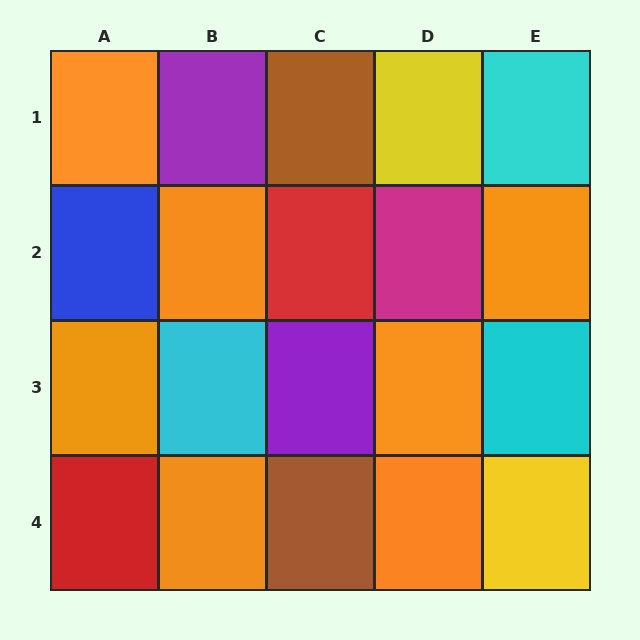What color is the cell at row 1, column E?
Cyan.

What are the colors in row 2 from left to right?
Blue, orange, red, magenta, orange.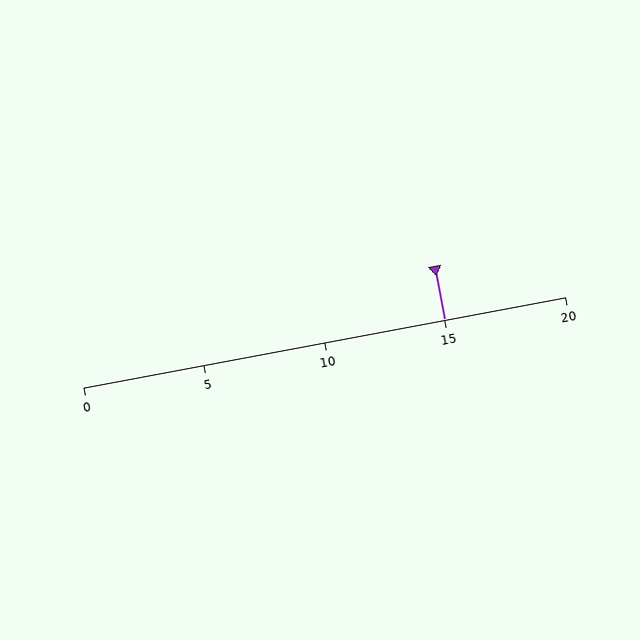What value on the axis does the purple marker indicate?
The marker indicates approximately 15.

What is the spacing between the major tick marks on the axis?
The major ticks are spaced 5 apart.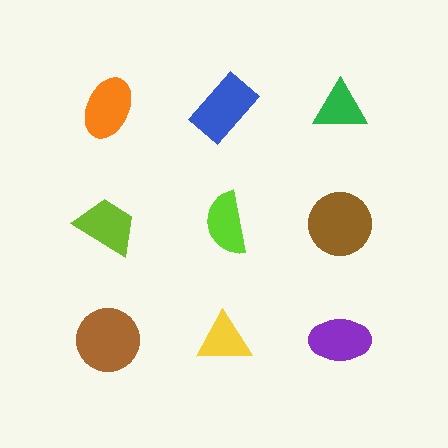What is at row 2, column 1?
A lime trapezoid.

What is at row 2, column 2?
A lime semicircle.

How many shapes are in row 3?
3 shapes.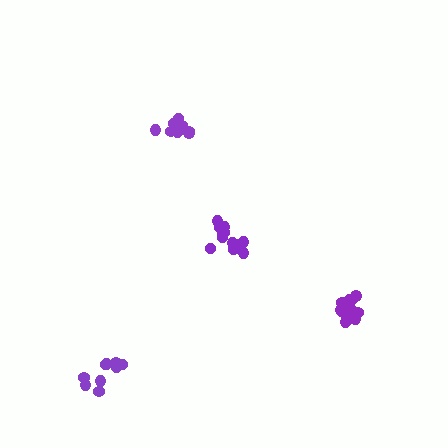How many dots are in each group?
Group 1: 14 dots, Group 2: 9 dots, Group 3: 14 dots, Group 4: 9 dots (46 total).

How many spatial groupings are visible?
There are 4 spatial groupings.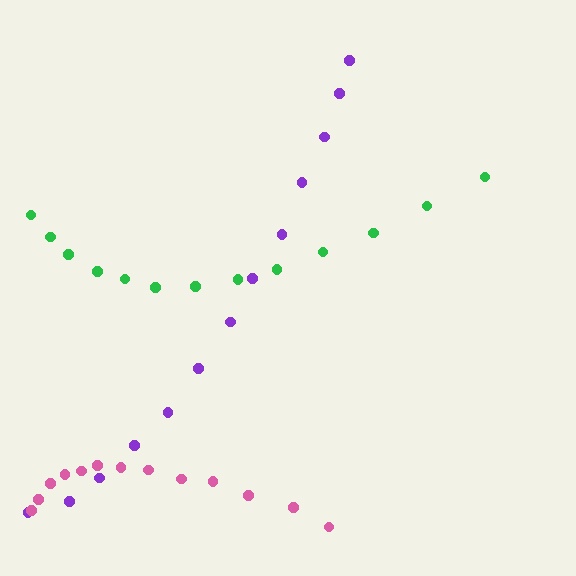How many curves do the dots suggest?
There are 3 distinct paths.